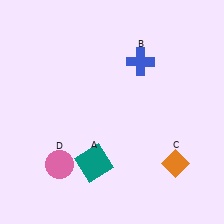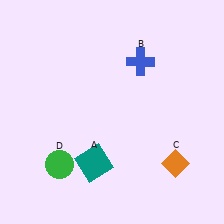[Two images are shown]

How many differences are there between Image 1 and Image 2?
There is 1 difference between the two images.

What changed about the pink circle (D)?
In Image 1, D is pink. In Image 2, it changed to green.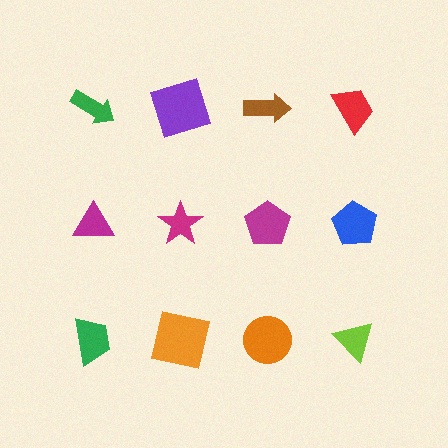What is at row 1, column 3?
A brown arrow.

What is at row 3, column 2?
An orange square.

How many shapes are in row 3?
4 shapes.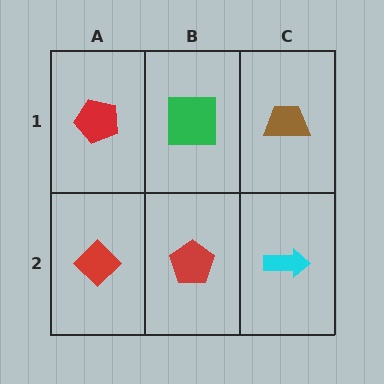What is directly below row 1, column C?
A cyan arrow.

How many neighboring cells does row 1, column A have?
2.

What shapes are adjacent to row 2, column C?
A brown trapezoid (row 1, column C), a red pentagon (row 2, column B).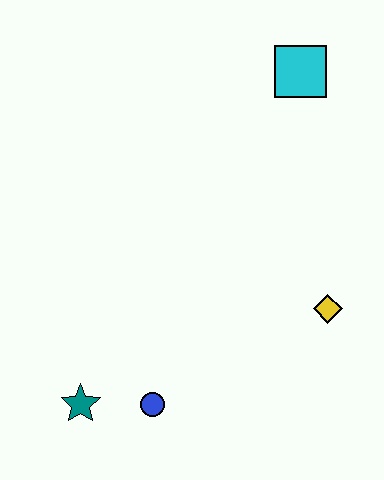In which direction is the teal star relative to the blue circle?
The teal star is to the left of the blue circle.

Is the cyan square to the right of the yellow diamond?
No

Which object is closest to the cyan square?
The yellow diamond is closest to the cyan square.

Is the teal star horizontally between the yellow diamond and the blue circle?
No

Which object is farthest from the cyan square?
The teal star is farthest from the cyan square.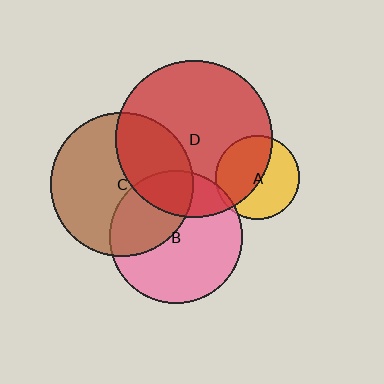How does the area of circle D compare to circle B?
Approximately 1.4 times.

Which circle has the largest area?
Circle D (red).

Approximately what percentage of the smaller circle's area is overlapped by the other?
Approximately 35%.